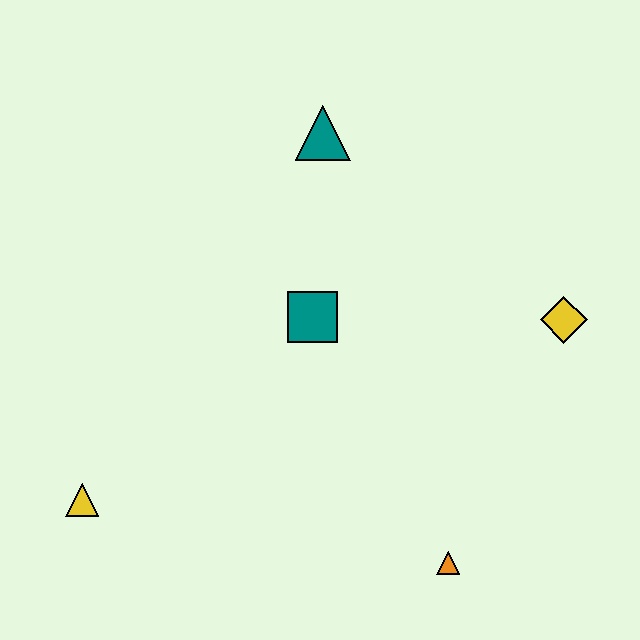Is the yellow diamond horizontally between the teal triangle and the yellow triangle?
No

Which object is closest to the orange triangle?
The yellow diamond is closest to the orange triangle.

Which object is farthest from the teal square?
The yellow triangle is farthest from the teal square.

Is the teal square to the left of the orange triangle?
Yes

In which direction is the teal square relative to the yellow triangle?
The teal square is to the right of the yellow triangle.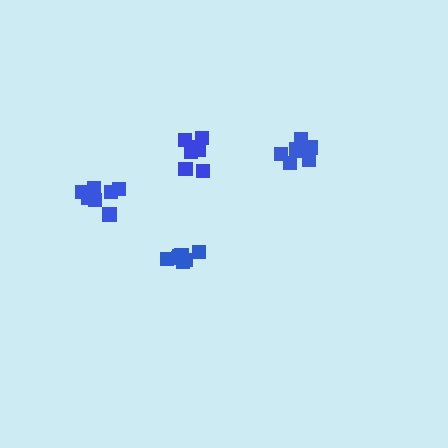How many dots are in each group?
Group 1: 7 dots, Group 2: 8 dots, Group 3: 7 dots, Group 4: 9 dots (31 total).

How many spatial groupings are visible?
There are 4 spatial groupings.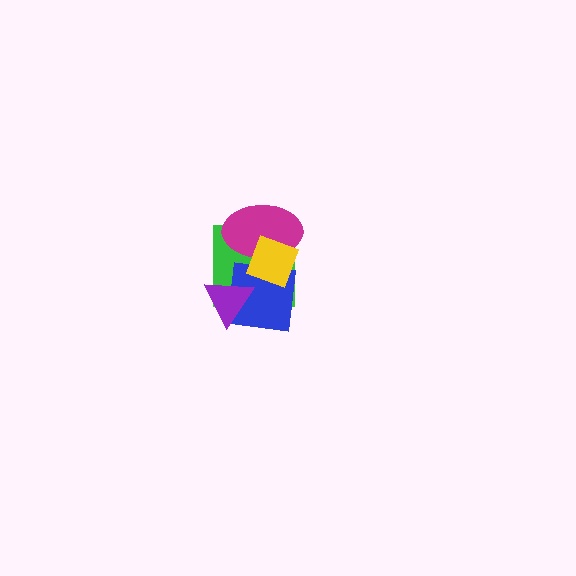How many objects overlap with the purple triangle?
2 objects overlap with the purple triangle.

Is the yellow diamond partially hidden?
No, no other shape covers it.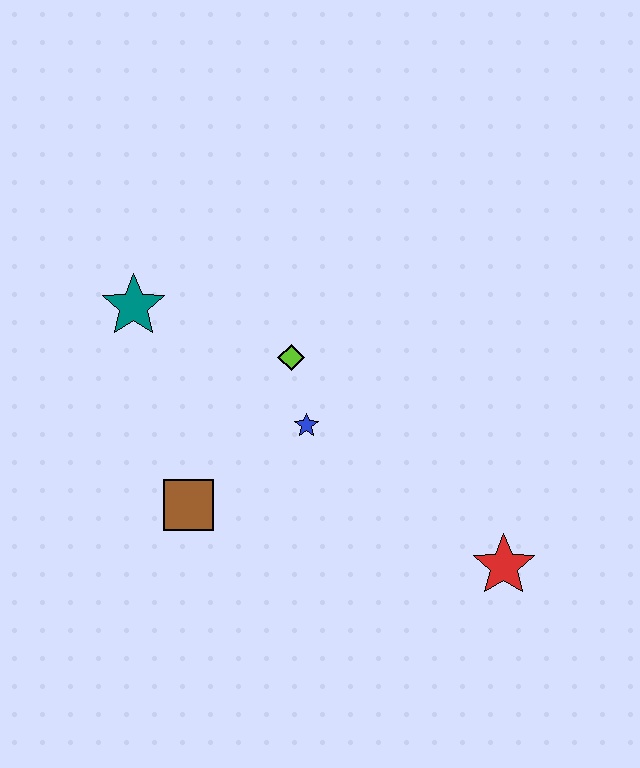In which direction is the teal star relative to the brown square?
The teal star is above the brown square.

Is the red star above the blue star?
No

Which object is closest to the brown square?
The blue star is closest to the brown square.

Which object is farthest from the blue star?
The red star is farthest from the blue star.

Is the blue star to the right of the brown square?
Yes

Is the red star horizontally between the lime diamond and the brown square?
No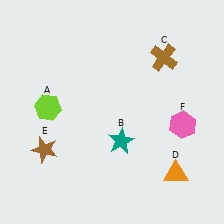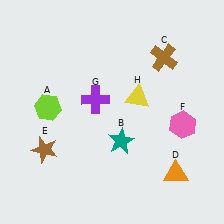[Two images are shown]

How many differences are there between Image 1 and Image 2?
There are 2 differences between the two images.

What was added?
A purple cross (G), a yellow triangle (H) were added in Image 2.